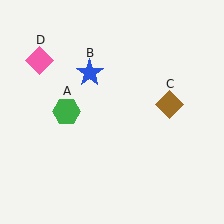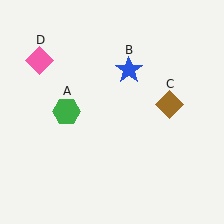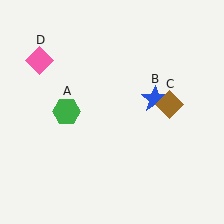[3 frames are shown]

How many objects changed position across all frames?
1 object changed position: blue star (object B).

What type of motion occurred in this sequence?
The blue star (object B) rotated clockwise around the center of the scene.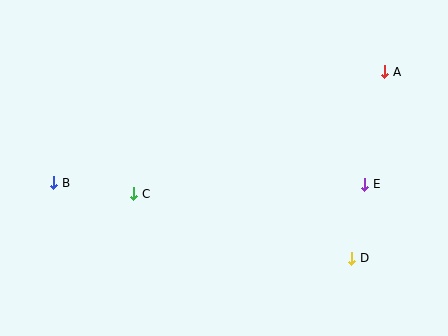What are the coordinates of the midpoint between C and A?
The midpoint between C and A is at (259, 133).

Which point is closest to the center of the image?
Point C at (134, 194) is closest to the center.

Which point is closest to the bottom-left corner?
Point B is closest to the bottom-left corner.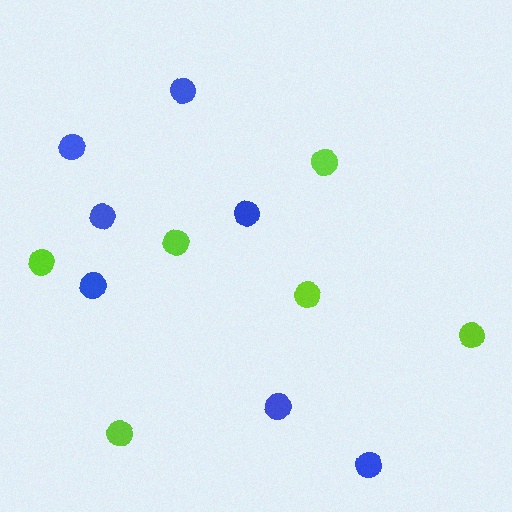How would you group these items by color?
There are 2 groups: one group of blue circles (7) and one group of lime circles (6).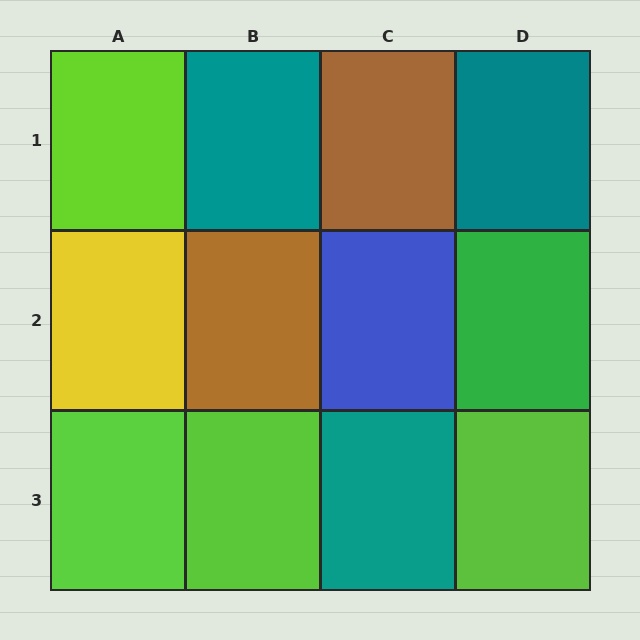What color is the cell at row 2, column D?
Green.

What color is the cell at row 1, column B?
Teal.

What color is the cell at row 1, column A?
Lime.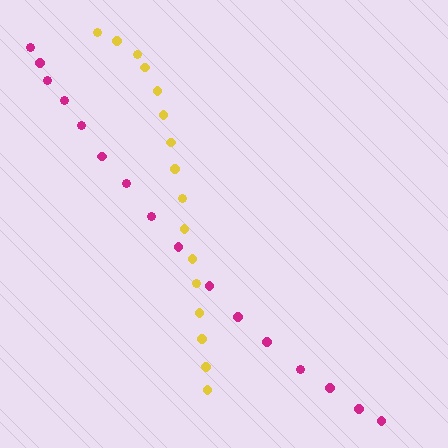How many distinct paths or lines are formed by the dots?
There are 2 distinct paths.